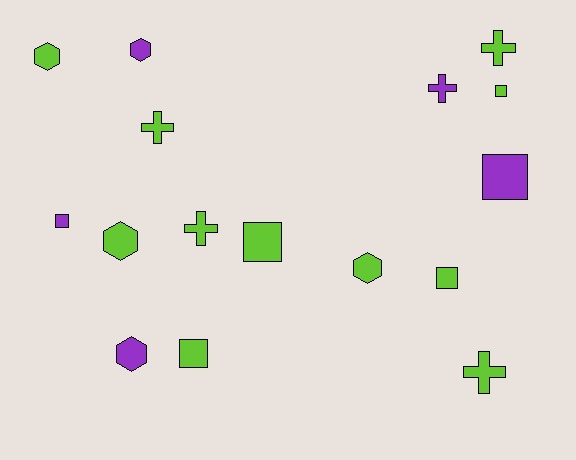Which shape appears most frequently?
Square, with 6 objects.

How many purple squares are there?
There are 2 purple squares.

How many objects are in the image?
There are 16 objects.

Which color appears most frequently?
Lime, with 11 objects.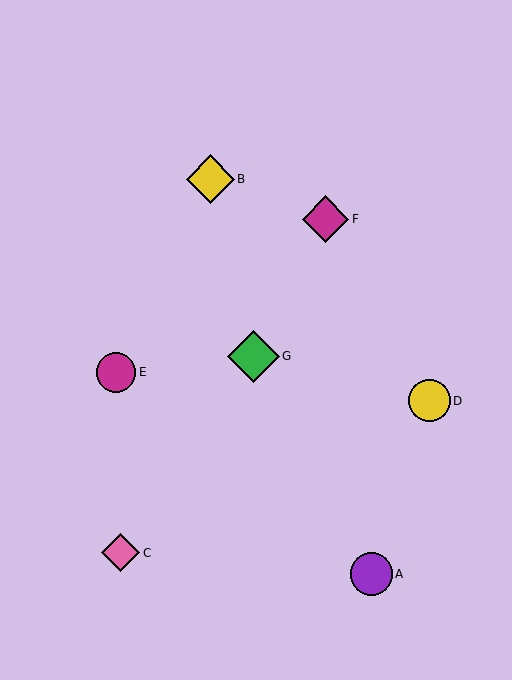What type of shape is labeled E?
Shape E is a magenta circle.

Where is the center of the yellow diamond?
The center of the yellow diamond is at (210, 179).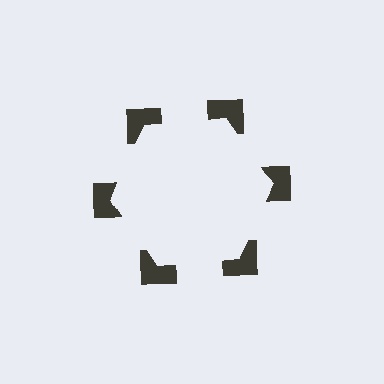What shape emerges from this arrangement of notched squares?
An illusory hexagon — its edges are inferred from the aligned wedge cuts in the notched squares, not physically drawn.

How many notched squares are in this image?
There are 6 — one at each vertex of the illusory hexagon.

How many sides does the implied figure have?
6 sides.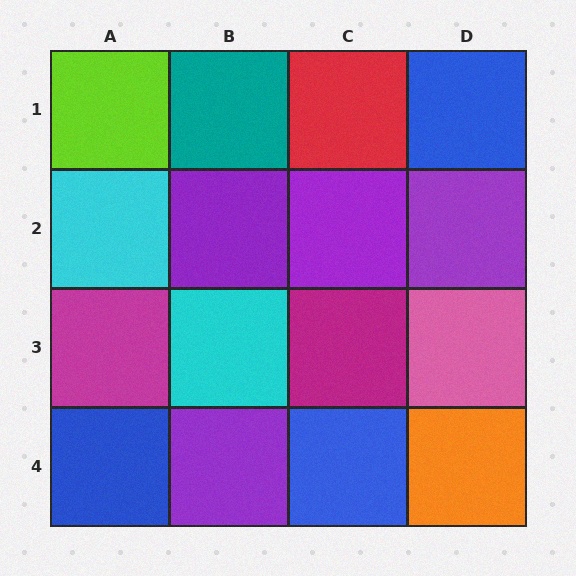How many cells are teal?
1 cell is teal.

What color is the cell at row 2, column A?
Cyan.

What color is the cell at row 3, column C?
Magenta.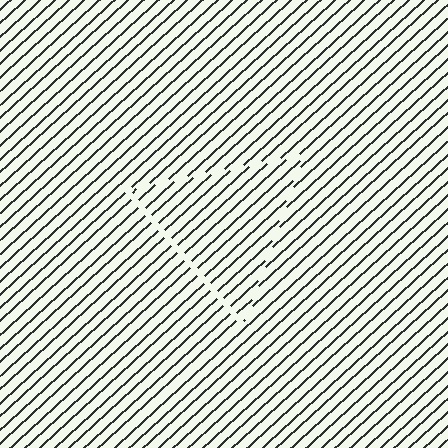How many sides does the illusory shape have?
3 sides — the line-ends trace a triangle.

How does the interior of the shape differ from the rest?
The interior of the shape contains the same grating, shifted by half a period — the contour is defined by the phase discontinuity where line-ends from the inner and outer gratings abut.